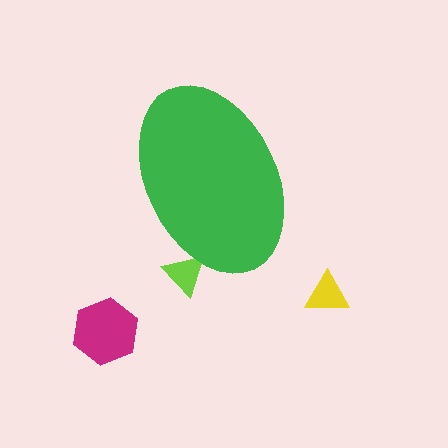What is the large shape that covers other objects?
A green ellipse.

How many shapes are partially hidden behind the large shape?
1 shape is partially hidden.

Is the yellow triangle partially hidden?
No, the yellow triangle is fully visible.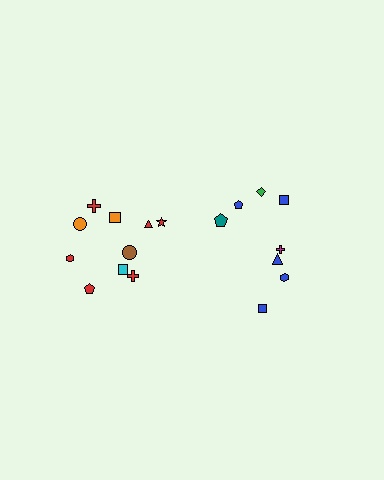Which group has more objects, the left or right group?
The left group.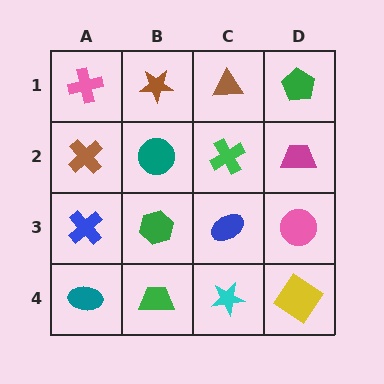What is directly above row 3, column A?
A brown cross.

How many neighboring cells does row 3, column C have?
4.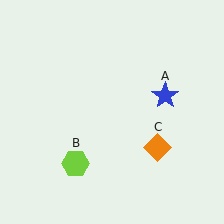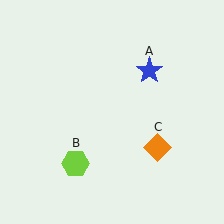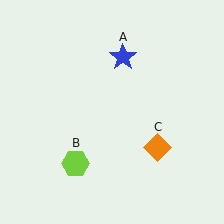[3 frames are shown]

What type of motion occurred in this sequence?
The blue star (object A) rotated counterclockwise around the center of the scene.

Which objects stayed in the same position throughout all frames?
Lime hexagon (object B) and orange diamond (object C) remained stationary.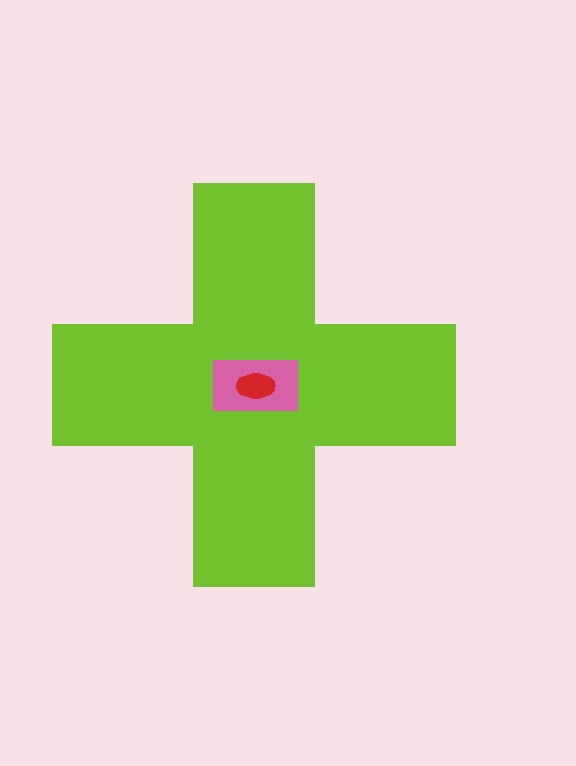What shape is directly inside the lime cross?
The pink rectangle.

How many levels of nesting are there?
3.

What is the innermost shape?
The red ellipse.